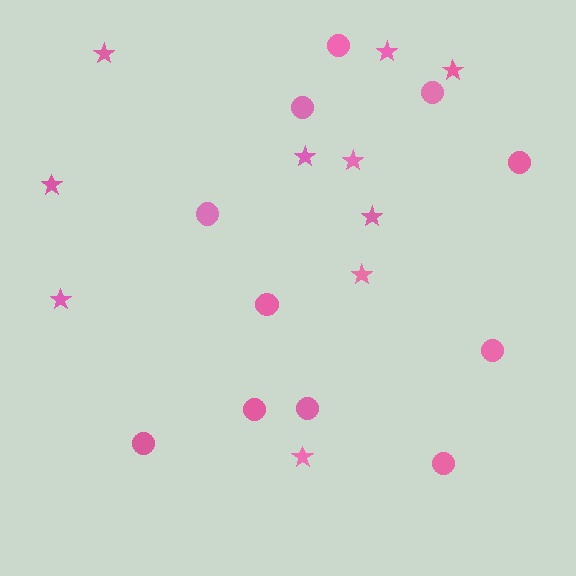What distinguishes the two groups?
There are 2 groups: one group of circles (11) and one group of stars (10).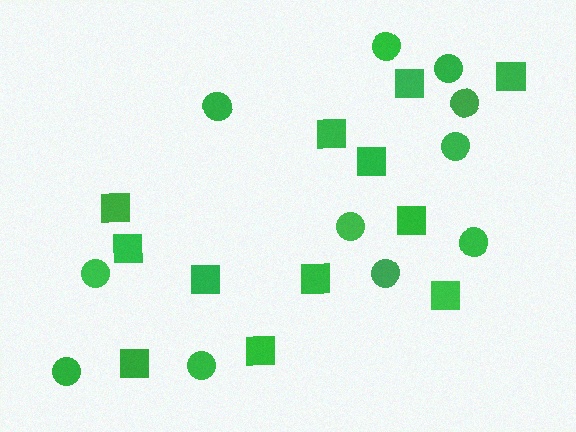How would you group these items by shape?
There are 2 groups: one group of squares (12) and one group of circles (11).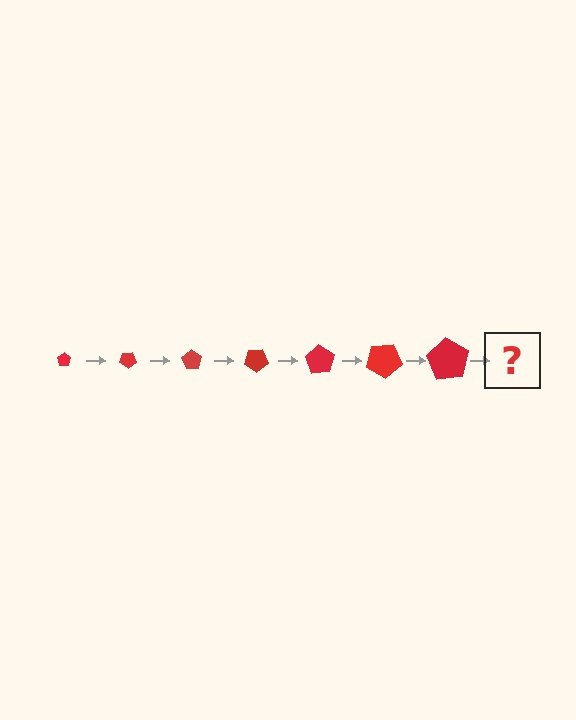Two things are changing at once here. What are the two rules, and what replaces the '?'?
The two rules are that the pentagon grows larger each step and it rotates 35 degrees each step. The '?' should be a pentagon, larger than the previous one and rotated 245 degrees from the start.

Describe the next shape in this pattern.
It should be a pentagon, larger than the previous one and rotated 245 degrees from the start.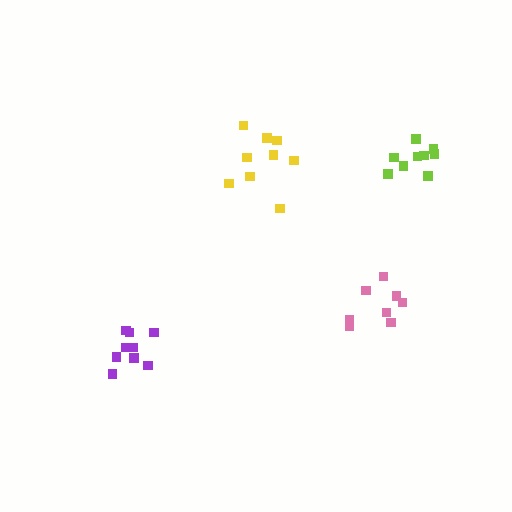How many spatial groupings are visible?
There are 4 spatial groupings.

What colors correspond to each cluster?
The clusters are colored: lime, pink, yellow, purple.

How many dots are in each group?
Group 1: 9 dots, Group 2: 8 dots, Group 3: 9 dots, Group 4: 9 dots (35 total).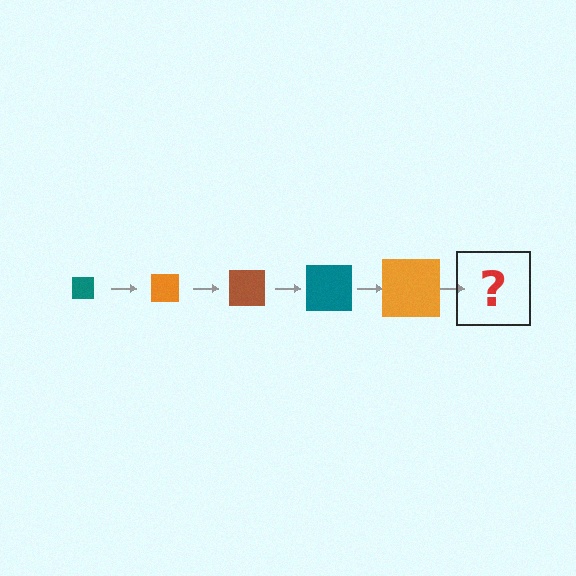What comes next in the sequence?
The next element should be a brown square, larger than the previous one.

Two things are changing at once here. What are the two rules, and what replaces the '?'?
The two rules are that the square grows larger each step and the color cycles through teal, orange, and brown. The '?' should be a brown square, larger than the previous one.